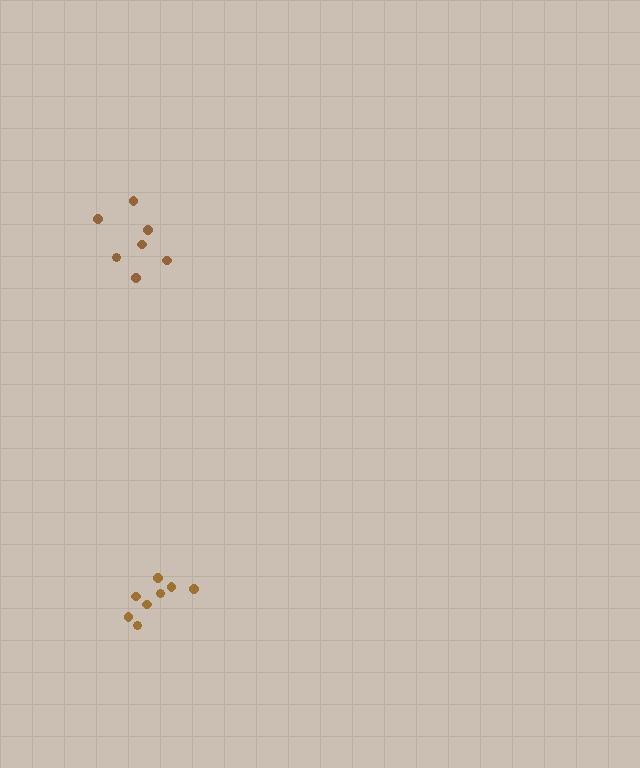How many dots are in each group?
Group 1: 7 dots, Group 2: 8 dots (15 total).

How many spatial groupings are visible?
There are 2 spatial groupings.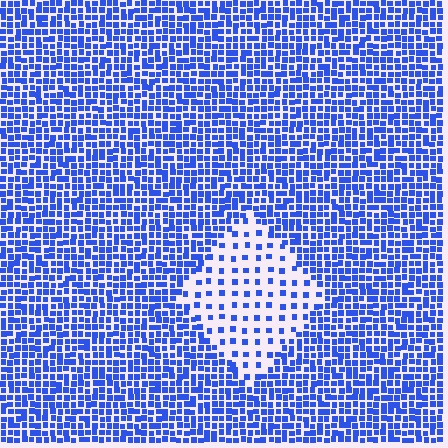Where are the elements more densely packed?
The elements are more densely packed outside the diamond boundary.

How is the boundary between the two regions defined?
The boundary is defined by a change in element density (approximately 2.9x ratio). All elements are the same color, size, and shape.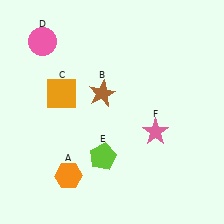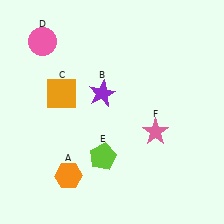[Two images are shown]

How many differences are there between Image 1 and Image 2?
There is 1 difference between the two images.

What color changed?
The star (B) changed from brown in Image 1 to purple in Image 2.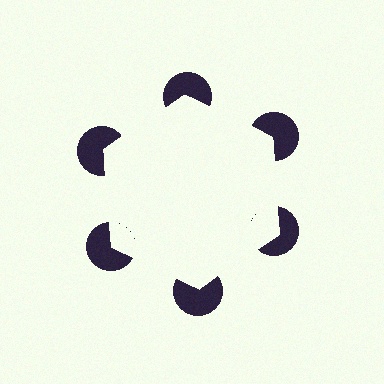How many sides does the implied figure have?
6 sides.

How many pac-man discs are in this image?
There are 6 — one at each vertex of the illusory hexagon.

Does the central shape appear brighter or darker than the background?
It typically appears slightly brighter than the background, even though no actual brightness change is drawn.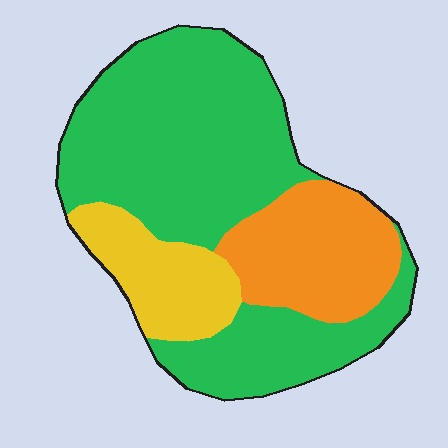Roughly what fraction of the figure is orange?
Orange takes up about one fifth (1/5) of the figure.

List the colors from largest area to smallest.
From largest to smallest: green, orange, yellow.